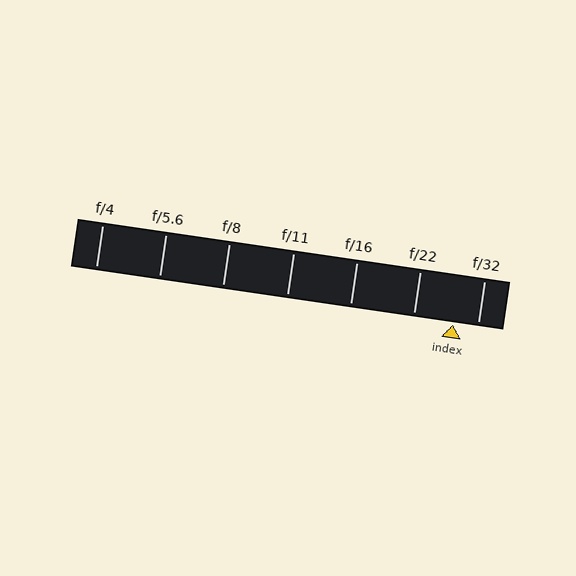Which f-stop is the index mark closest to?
The index mark is closest to f/32.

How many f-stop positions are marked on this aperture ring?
There are 7 f-stop positions marked.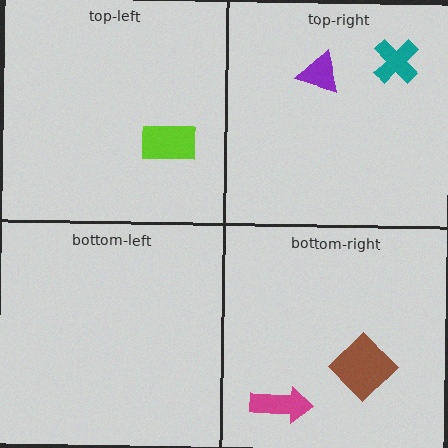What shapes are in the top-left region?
The lime rectangle.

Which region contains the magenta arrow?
The bottom-right region.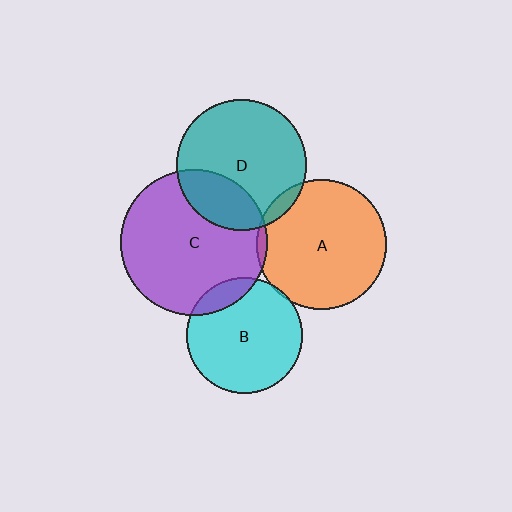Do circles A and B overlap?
Yes.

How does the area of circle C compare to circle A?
Approximately 1.3 times.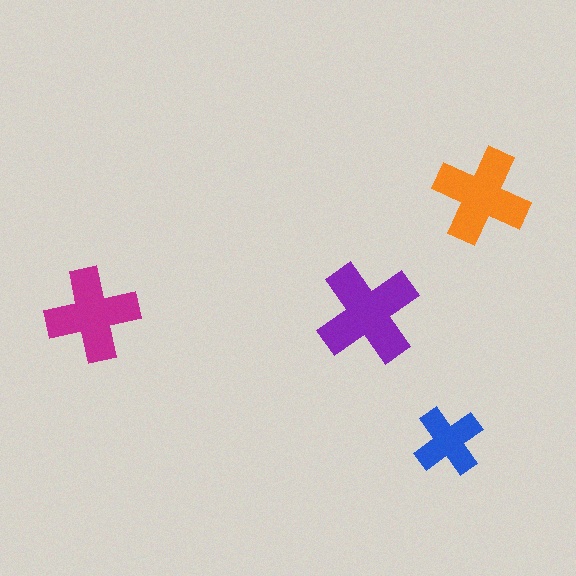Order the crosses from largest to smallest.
the purple one, the orange one, the magenta one, the blue one.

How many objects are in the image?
There are 4 objects in the image.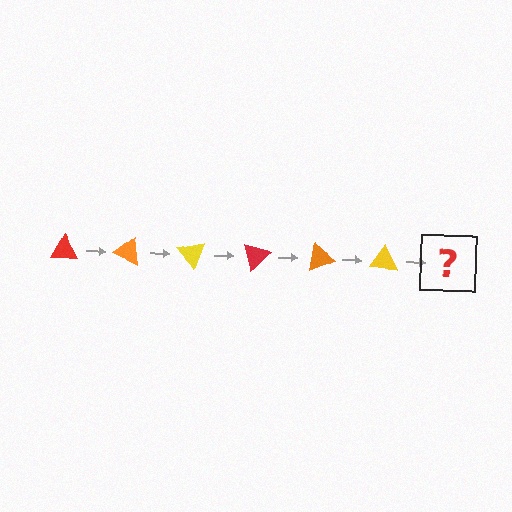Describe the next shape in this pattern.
It should be a red triangle, rotated 150 degrees from the start.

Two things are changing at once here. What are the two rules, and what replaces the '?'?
The two rules are that it rotates 25 degrees each step and the color cycles through red, orange, and yellow. The '?' should be a red triangle, rotated 150 degrees from the start.